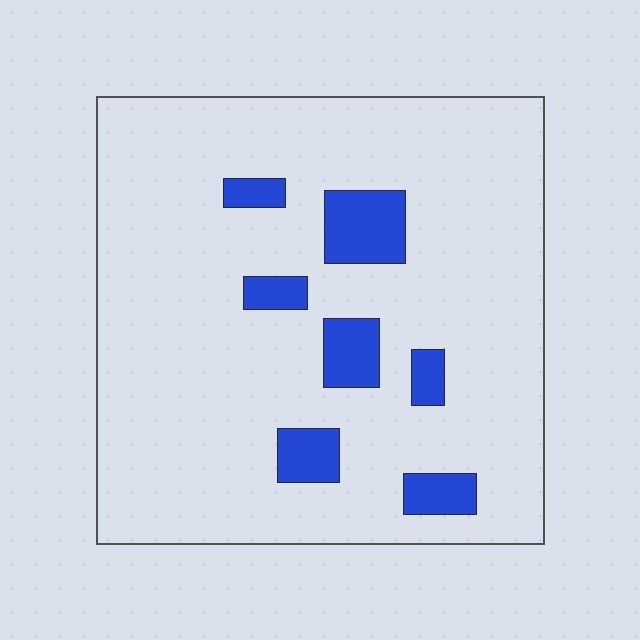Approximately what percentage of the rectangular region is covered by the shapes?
Approximately 10%.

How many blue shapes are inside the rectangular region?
7.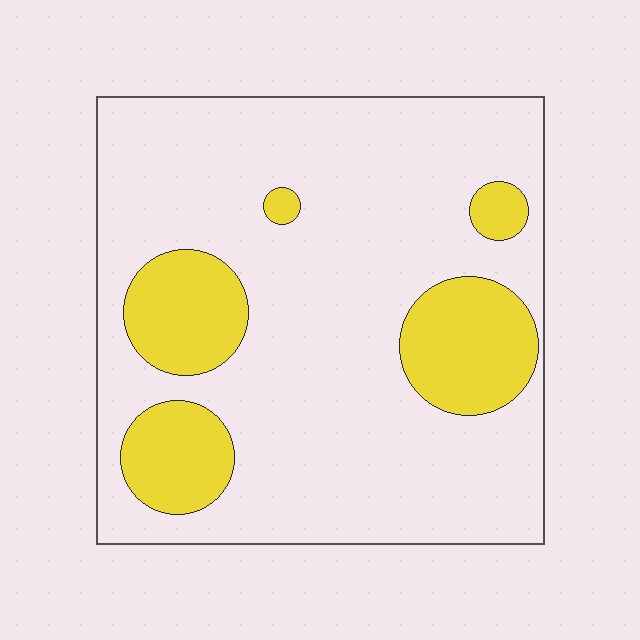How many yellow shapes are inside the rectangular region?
5.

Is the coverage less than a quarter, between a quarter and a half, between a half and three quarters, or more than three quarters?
Less than a quarter.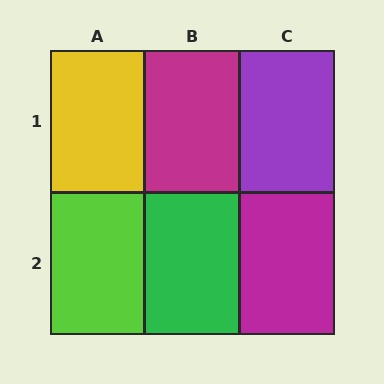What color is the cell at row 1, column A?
Yellow.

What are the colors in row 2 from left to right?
Lime, green, magenta.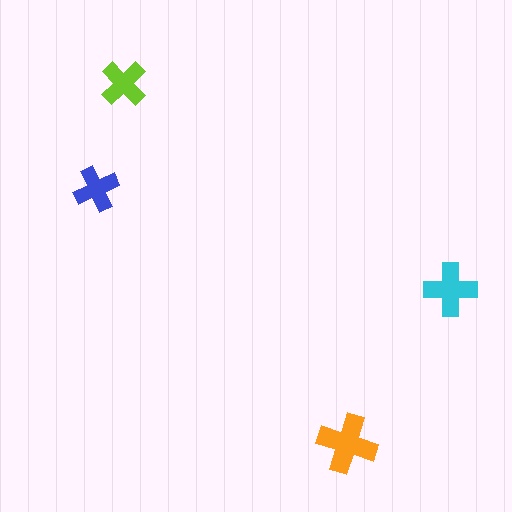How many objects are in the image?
There are 4 objects in the image.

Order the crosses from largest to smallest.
the orange one, the cyan one, the lime one, the blue one.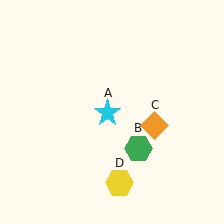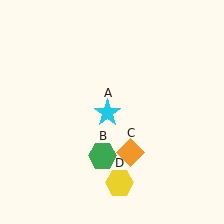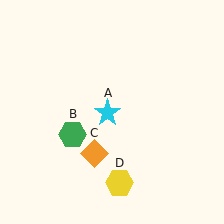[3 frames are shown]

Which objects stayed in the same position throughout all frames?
Cyan star (object A) and yellow hexagon (object D) remained stationary.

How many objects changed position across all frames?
2 objects changed position: green hexagon (object B), orange diamond (object C).